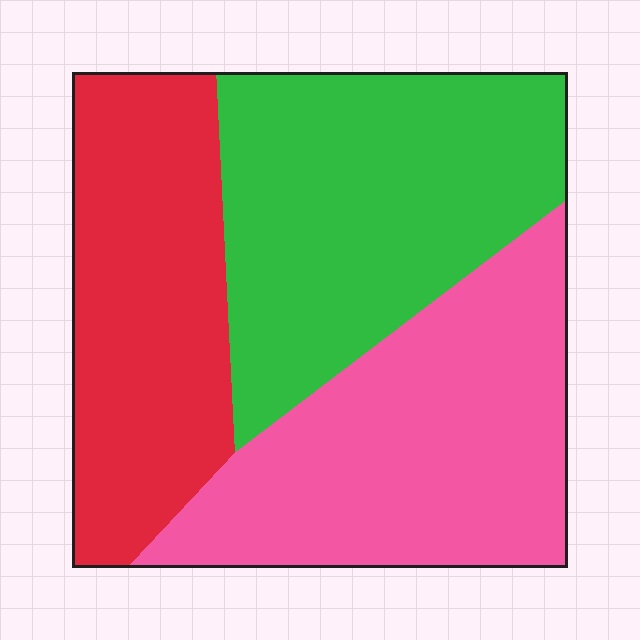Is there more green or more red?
Green.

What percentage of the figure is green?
Green covers about 35% of the figure.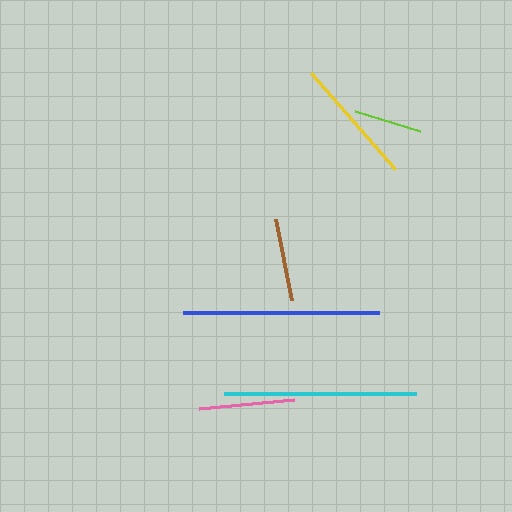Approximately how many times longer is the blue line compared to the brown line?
The blue line is approximately 2.4 times the length of the brown line.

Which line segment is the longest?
The blue line is the longest at approximately 196 pixels.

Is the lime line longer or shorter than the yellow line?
The yellow line is longer than the lime line.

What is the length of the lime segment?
The lime segment is approximately 68 pixels long.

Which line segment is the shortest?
The lime line is the shortest at approximately 68 pixels.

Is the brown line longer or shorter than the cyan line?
The cyan line is longer than the brown line.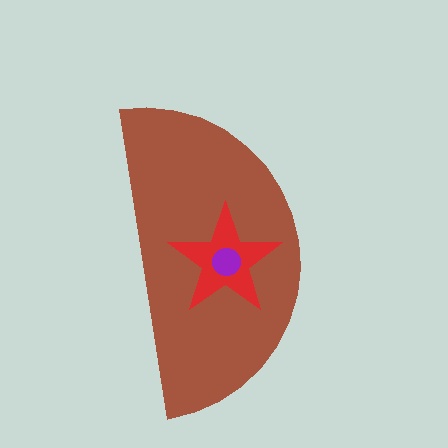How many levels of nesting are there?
3.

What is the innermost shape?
The purple circle.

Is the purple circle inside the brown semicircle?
Yes.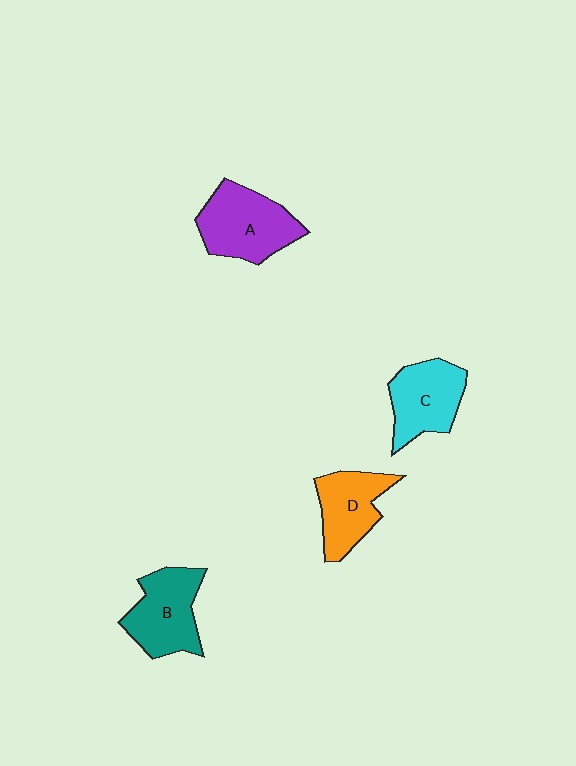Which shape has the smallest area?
Shape D (orange).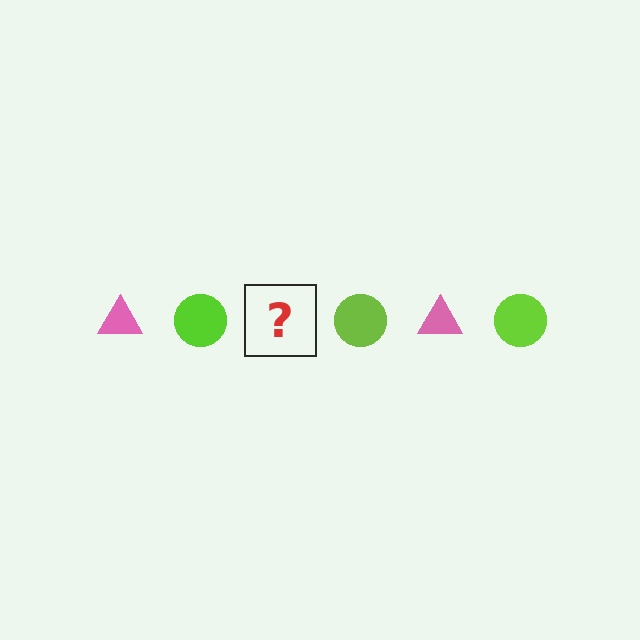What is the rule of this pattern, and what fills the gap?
The rule is that the pattern alternates between pink triangle and lime circle. The gap should be filled with a pink triangle.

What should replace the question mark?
The question mark should be replaced with a pink triangle.